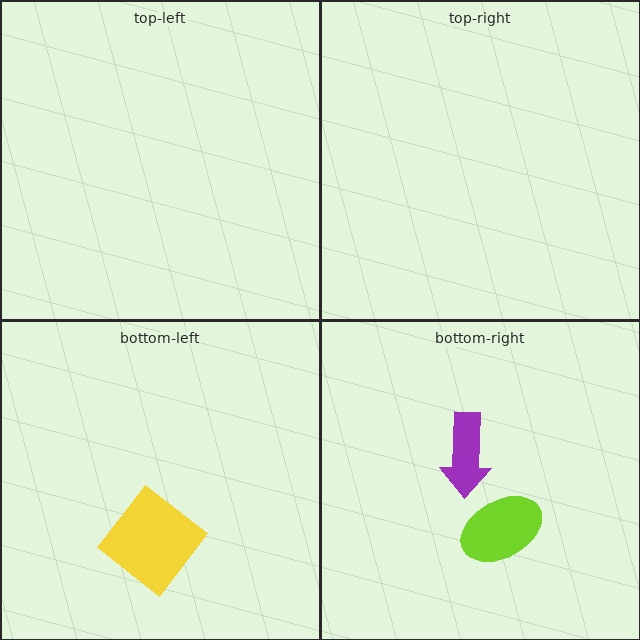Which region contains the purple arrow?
The bottom-right region.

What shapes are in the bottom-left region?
The yellow diamond.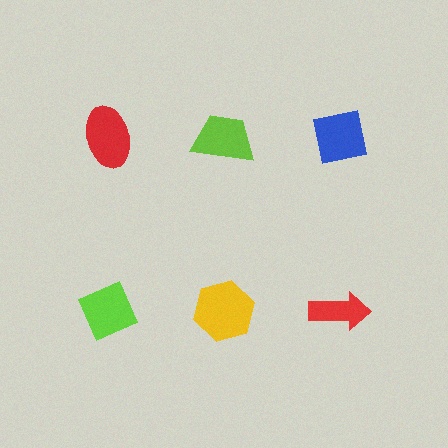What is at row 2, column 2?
A yellow hexagon.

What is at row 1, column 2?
A lime trapezoid.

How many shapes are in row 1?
3 shapes.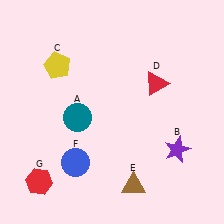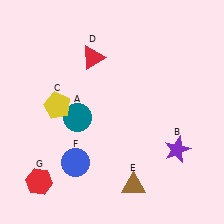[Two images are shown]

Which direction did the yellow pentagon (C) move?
The yellow pentagon (C) moved down.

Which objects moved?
The objects that moved are: the yellow pentagon (C), the red triangle (D).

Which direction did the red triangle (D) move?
The red triangle (D) moved left.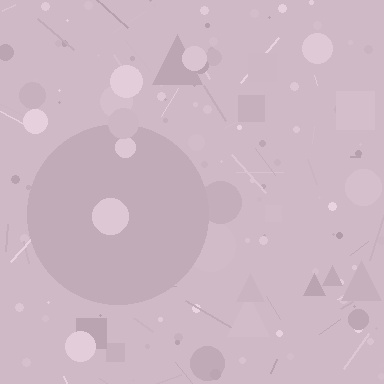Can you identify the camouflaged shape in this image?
The camouflaged shape is a circle.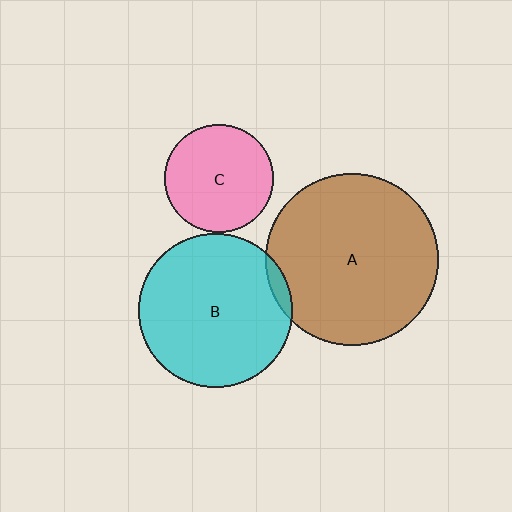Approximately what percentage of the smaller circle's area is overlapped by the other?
Approximately 5%.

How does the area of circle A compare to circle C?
Approximately 2.5 times.